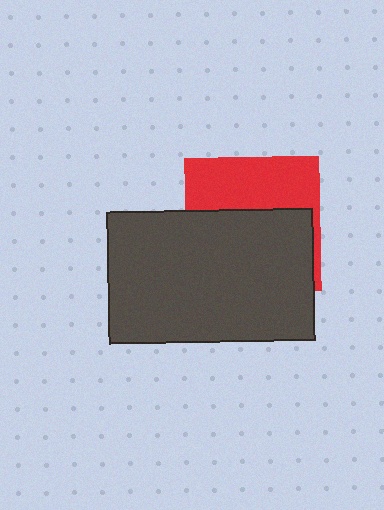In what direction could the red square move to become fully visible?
The red square could move up. That would shift it out from behind the dark gray rectangle entirely.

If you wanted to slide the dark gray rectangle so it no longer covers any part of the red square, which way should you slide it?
Slide it down — that is the most direct way to separate the two shapes.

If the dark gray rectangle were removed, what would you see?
You would see the complete red square.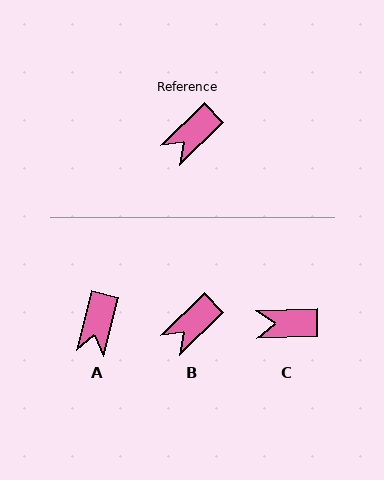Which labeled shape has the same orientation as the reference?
B.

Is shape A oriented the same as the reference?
No, it is off by about 32 degrees.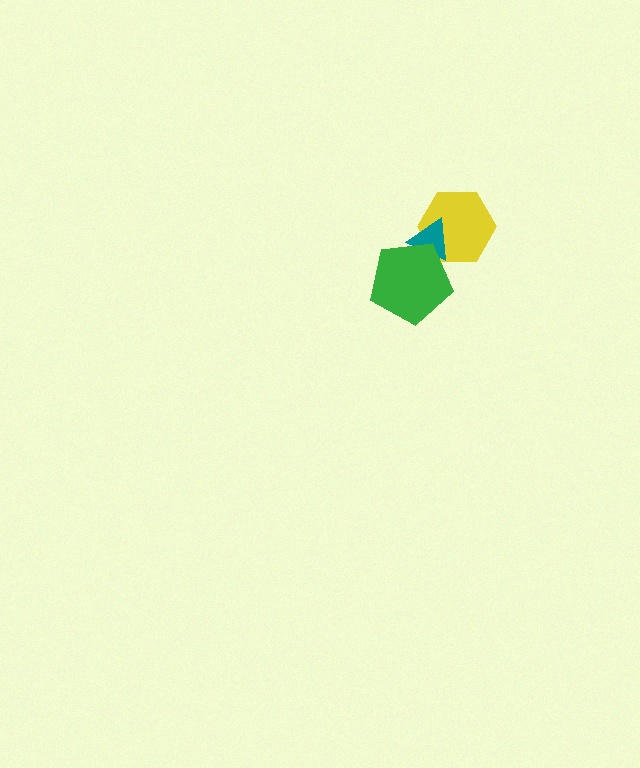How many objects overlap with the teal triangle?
2 objects overlap with the teal triangle.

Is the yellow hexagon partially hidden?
Yes, it is partially covered by another shape.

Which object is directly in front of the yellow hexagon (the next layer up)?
The teal triangle is directly in front of the yellow hexagon.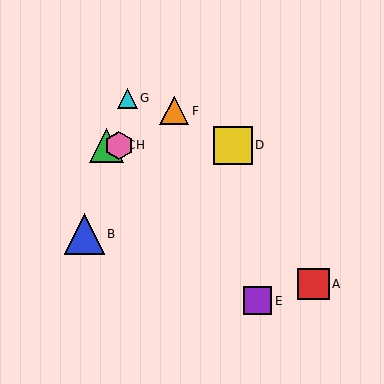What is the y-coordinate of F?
Object F is at y≈111.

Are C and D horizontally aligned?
Yes, both are at y≈145.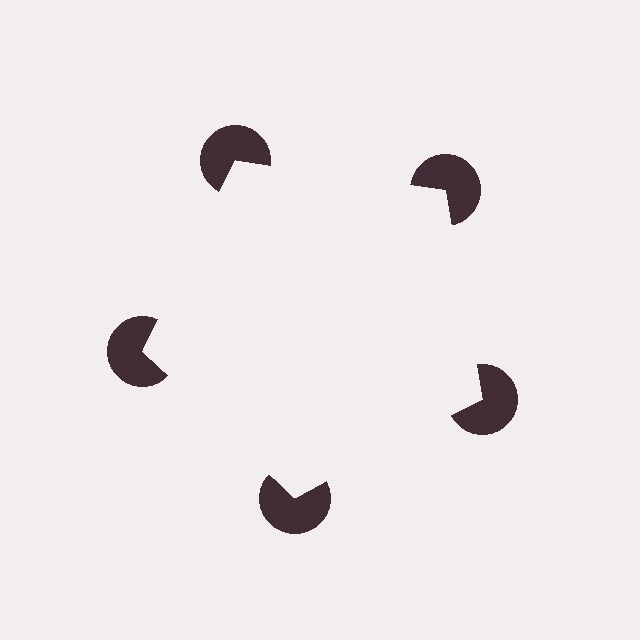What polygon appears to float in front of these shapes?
An illusory pentagon — its edges are inferred from the aligned wedge cuts in the pac-man discs, not physically drawn.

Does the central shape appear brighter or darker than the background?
It typically appears slightly brighter than the background, even though no actual brightness change is drawn.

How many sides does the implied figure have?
5 sides.